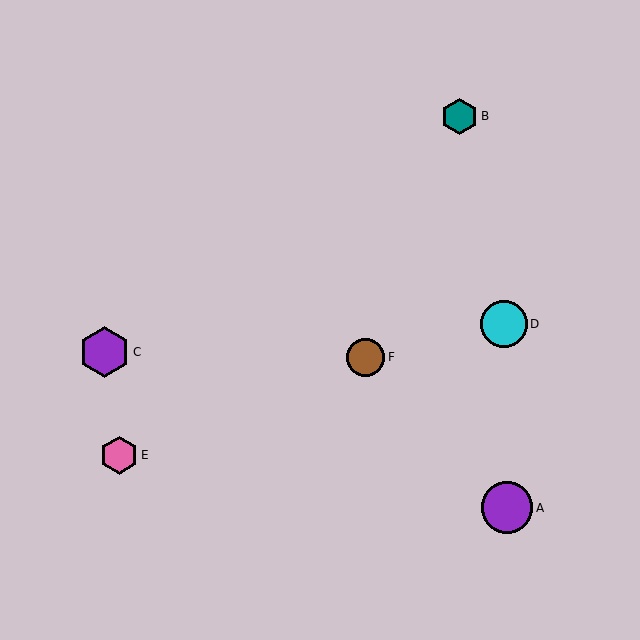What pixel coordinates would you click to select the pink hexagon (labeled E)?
Click at (119, 455) to select the pink hexagon E.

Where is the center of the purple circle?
The center of the purple circle is at (507, 508).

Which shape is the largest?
The purple circle (labeled A) is the largest.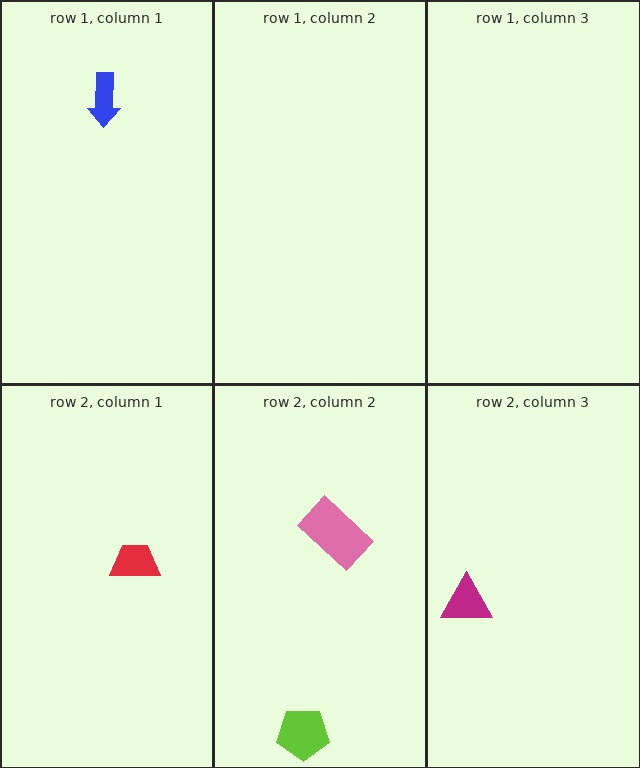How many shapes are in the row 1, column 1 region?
1.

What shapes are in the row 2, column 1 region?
The red trapezoid.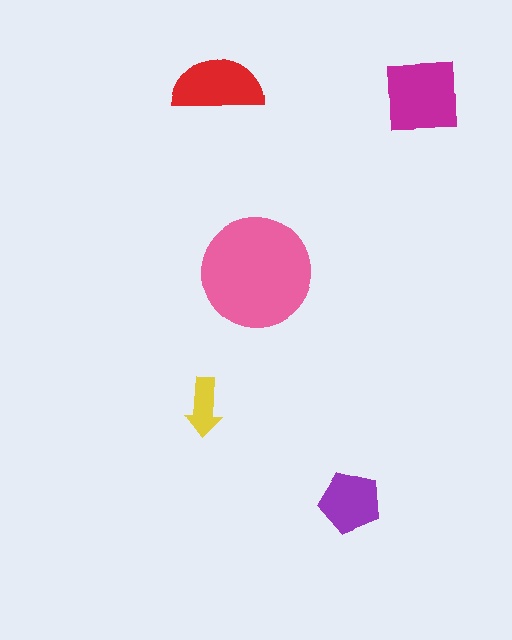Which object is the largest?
The pink circle.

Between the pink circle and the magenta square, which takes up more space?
The pink circle.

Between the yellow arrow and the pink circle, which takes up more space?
The pink circle.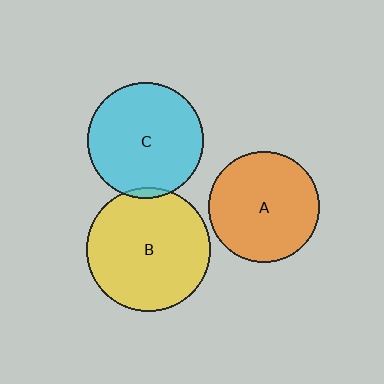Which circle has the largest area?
Circle B (yellow).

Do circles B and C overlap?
Yes.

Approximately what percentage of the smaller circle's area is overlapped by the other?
Approximately 5%.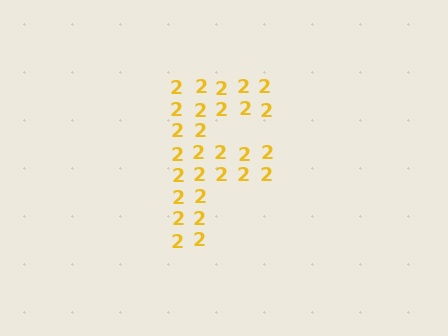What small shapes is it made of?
It is made of small digit 2's.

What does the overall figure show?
The overall figure shows the letter F.